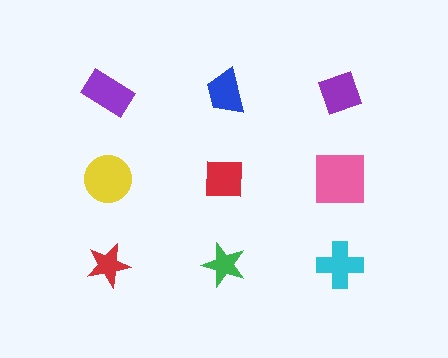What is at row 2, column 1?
A yellow circle.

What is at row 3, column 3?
A cyan cross.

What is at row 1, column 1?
A purple rectangle.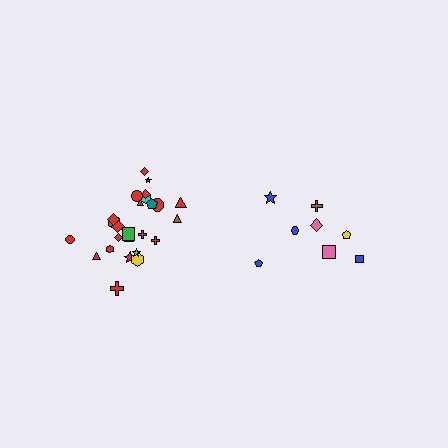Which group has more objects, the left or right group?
The left group.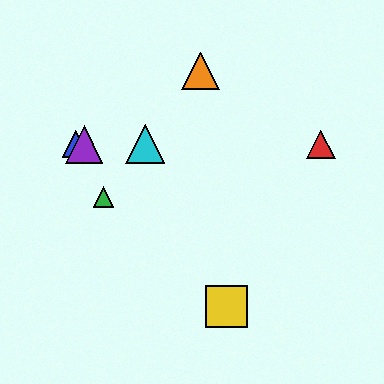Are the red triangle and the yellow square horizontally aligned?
No, the red triangle is at y≈144 and the yellow square is at y≈306.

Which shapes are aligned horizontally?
The red triangle, the blue triangle, the purple triangle, the cyan triangle are aligned horizontally.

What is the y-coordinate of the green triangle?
The green triangle is at y≈197.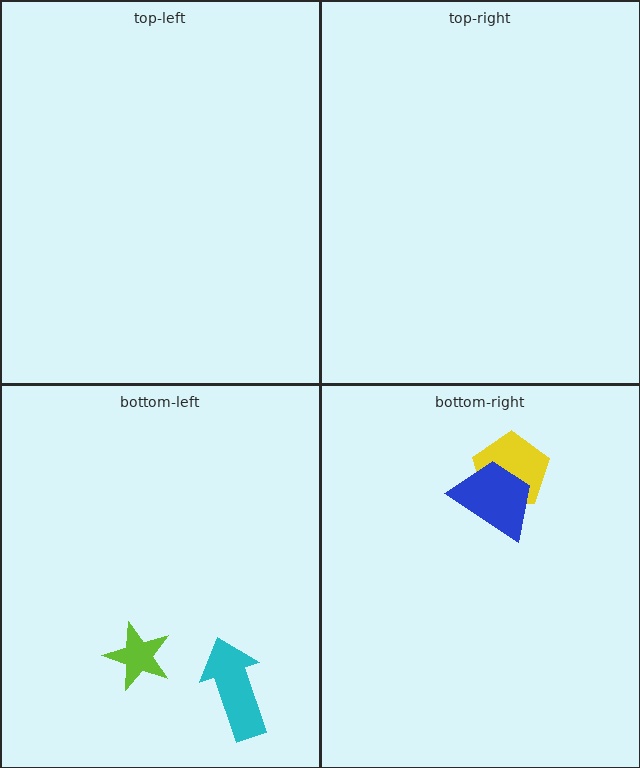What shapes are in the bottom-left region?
The cyan arrow, the lime star.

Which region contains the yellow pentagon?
The bottom-right region.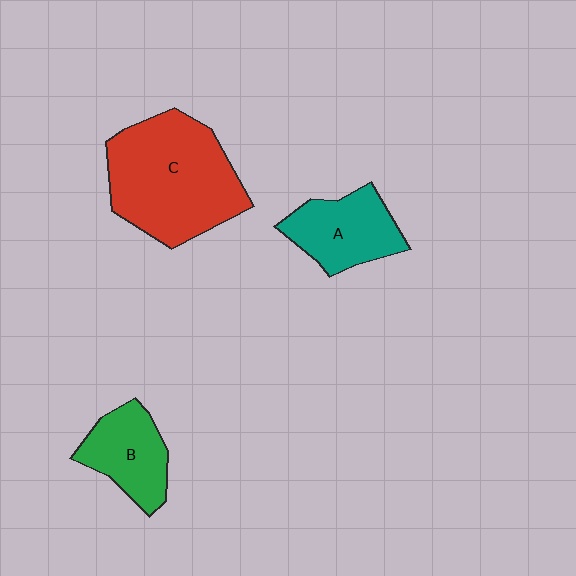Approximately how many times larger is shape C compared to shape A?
Approximately 1.9 times.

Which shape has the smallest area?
Shape B (green).